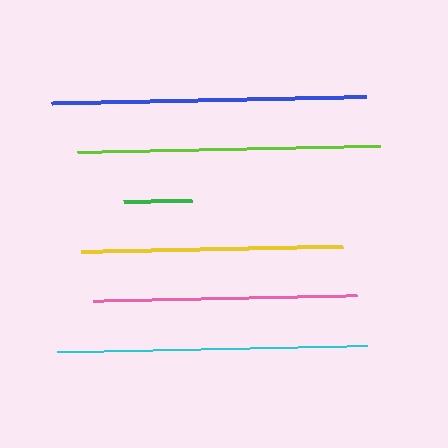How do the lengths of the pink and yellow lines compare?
The pink and yellow lines are approximately the same length.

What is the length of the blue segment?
The blue segment is approximately 315 pixels long.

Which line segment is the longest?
The blue line is the longest at approximately 315 pixels.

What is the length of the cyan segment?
The cyan segment is approximately 310 pixels long.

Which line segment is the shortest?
The green line is the shortest at approximately 68 pixels.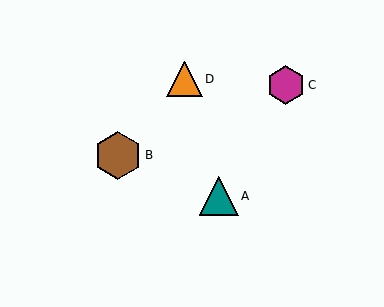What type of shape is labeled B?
Shape B is a brown hexagon.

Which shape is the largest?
The brown hexagon (labeled B) is the largest.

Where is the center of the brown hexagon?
The center of the brown hexagon is at (118, 155).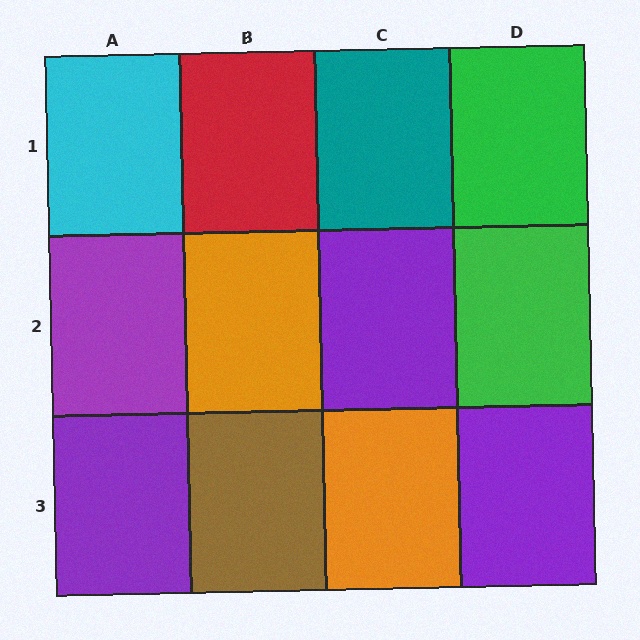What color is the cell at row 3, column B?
Brown.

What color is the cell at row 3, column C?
Orange.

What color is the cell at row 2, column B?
Orange.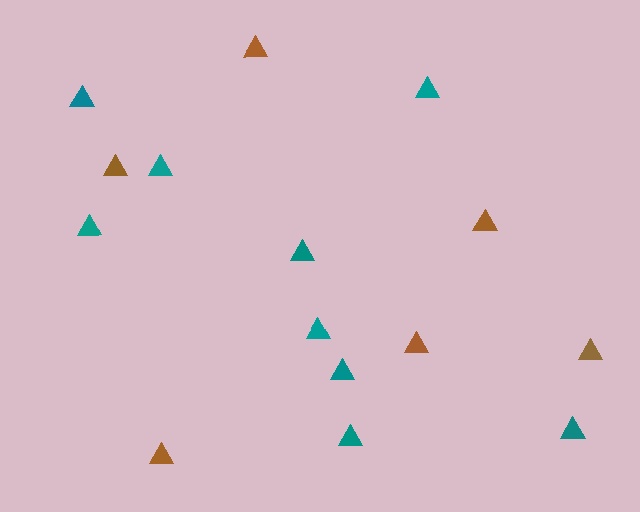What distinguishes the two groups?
There are 2 groups: one group of brown triangles (6) and one group of teal triangles (9).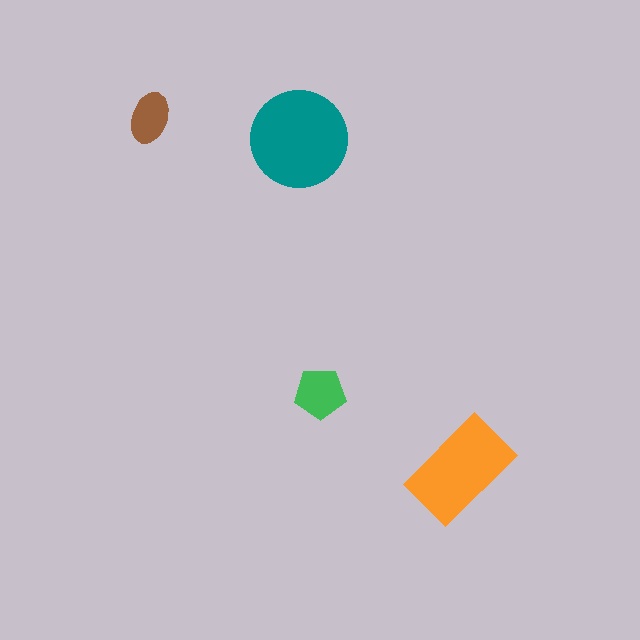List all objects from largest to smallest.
The teal circle, the orange rectangle, the green pentagon, the brown ellipse.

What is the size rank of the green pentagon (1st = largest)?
3rd.